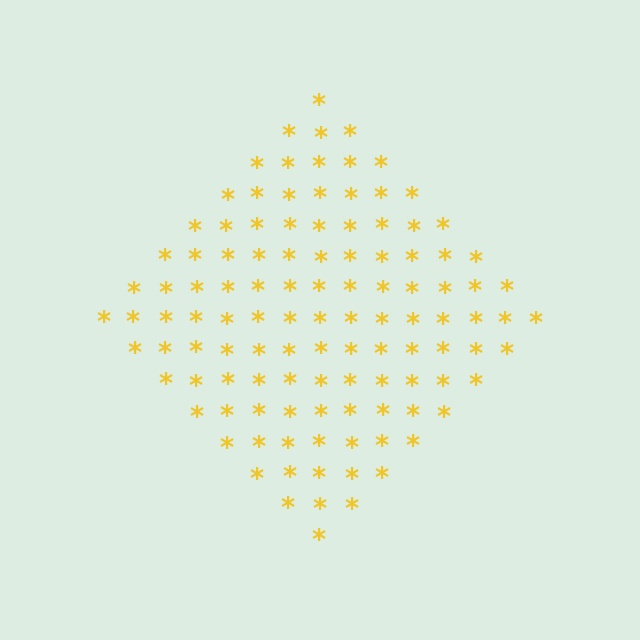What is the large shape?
The large shape is a diamond.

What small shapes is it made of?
It is made of small asterisks.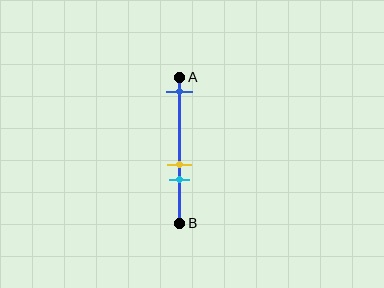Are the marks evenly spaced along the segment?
No, the marks are not evenly spaced.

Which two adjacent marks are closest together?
The yellow and cyan marks are the closest adjacent pair.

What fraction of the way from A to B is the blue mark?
The blue mark is approximately 10% (0.1) of the way from A to B.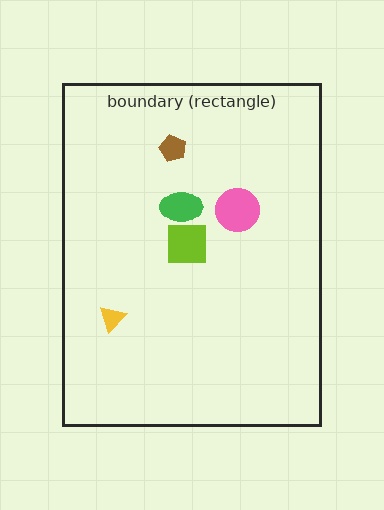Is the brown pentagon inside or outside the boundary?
Inside.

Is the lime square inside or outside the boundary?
Inside.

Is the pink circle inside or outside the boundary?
Inside.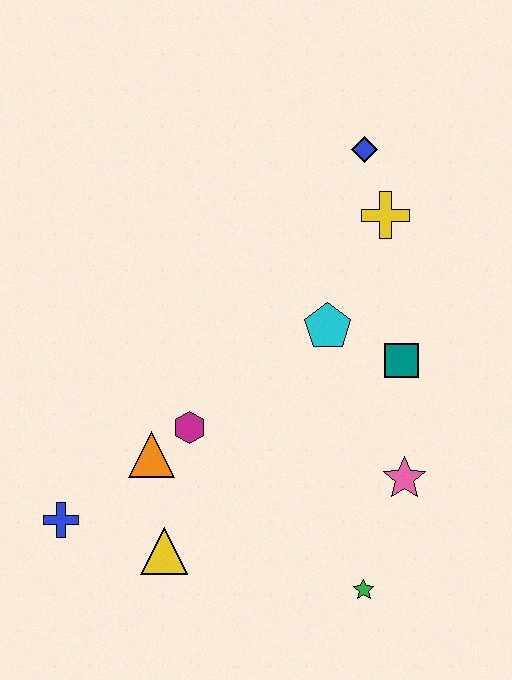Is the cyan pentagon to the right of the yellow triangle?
Yes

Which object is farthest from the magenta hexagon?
The blue diamond is farthest from the magenta hexagon.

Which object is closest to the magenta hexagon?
The orange triangle is closest to the magenta hexagon.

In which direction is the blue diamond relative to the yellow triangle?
The blue diamond is above the yellow triangle.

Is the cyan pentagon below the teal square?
No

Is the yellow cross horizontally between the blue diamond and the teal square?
Yes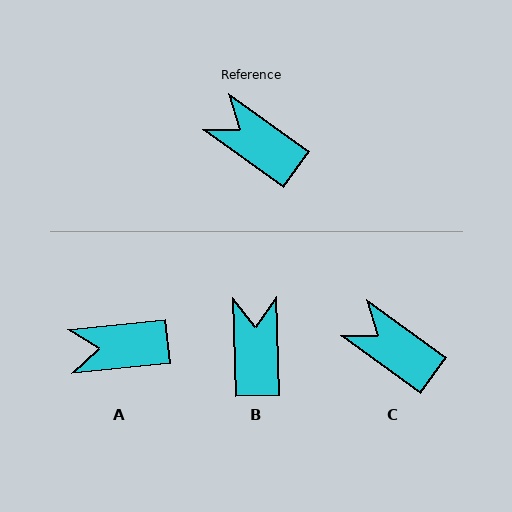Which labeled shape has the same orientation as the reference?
C.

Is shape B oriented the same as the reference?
No, it is off by about 53 degrees.